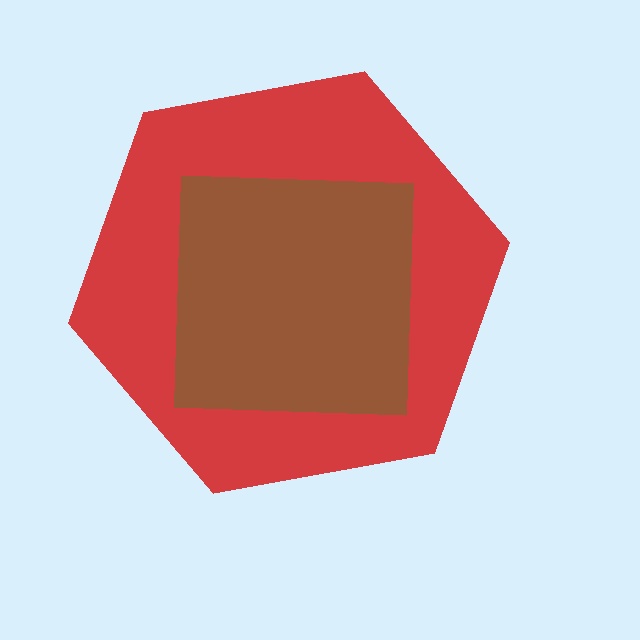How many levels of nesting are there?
2.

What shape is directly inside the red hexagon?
The brown square.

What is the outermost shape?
The red hexagon.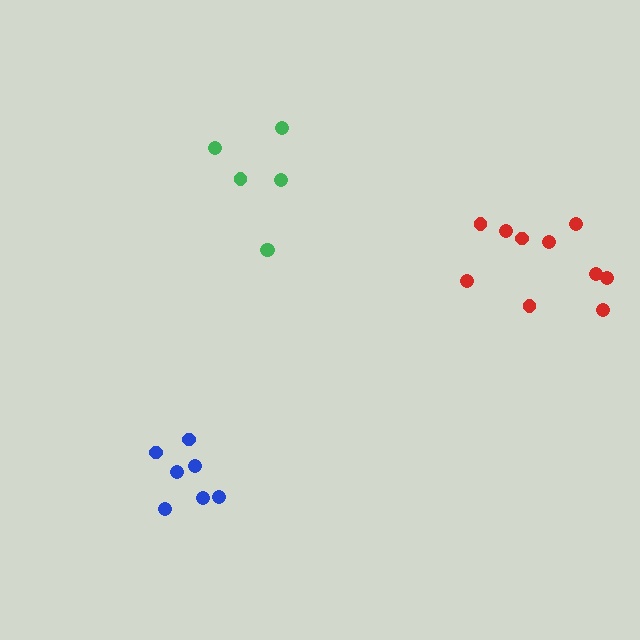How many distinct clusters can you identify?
There are 3 distinct clusters.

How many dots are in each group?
Group 1: 10 dots, Group 2: 7 dots, Group 3: 6 dots (23 total).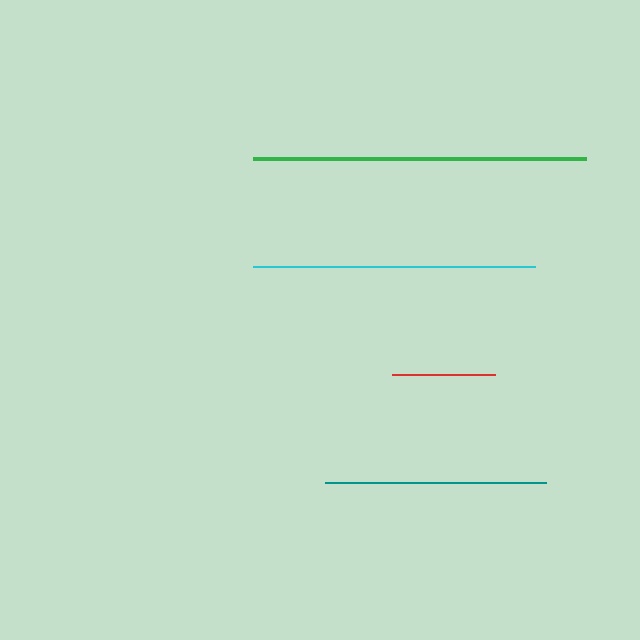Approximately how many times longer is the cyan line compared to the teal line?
The cyan line is approximately 1.3 times the length of the teal line.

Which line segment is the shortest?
The red line is the shortest at approximately 103 pixels.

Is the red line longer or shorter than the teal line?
The teal line is longer than the red line.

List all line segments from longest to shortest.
From longest to shortest: green, cyan, teal, red.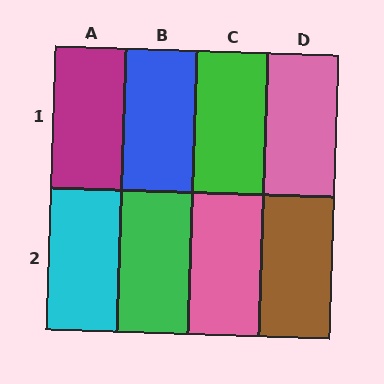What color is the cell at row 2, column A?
Cyan.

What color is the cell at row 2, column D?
Brown.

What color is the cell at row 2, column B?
Green.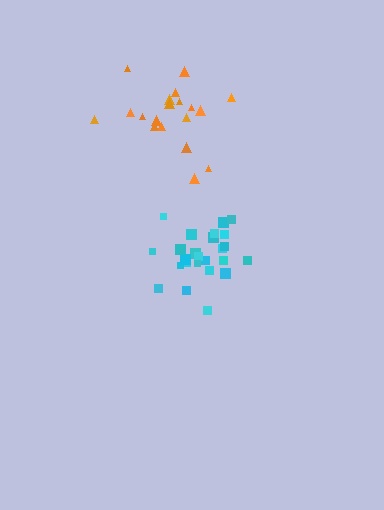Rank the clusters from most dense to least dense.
cyan, orange.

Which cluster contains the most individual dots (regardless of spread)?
Cyan (26).